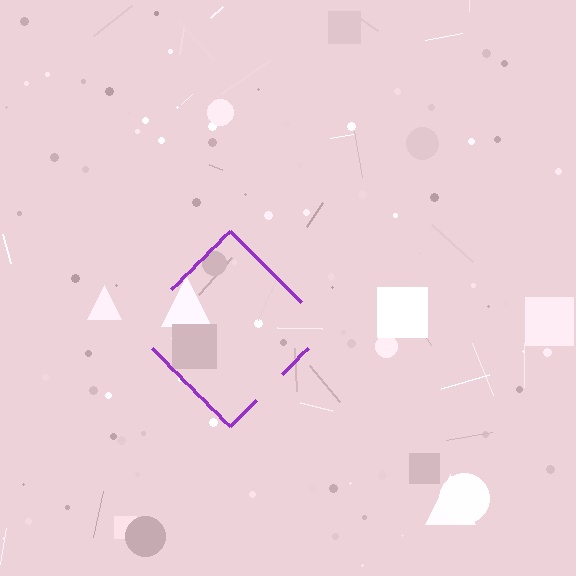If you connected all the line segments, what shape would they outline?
They would outline a diamond.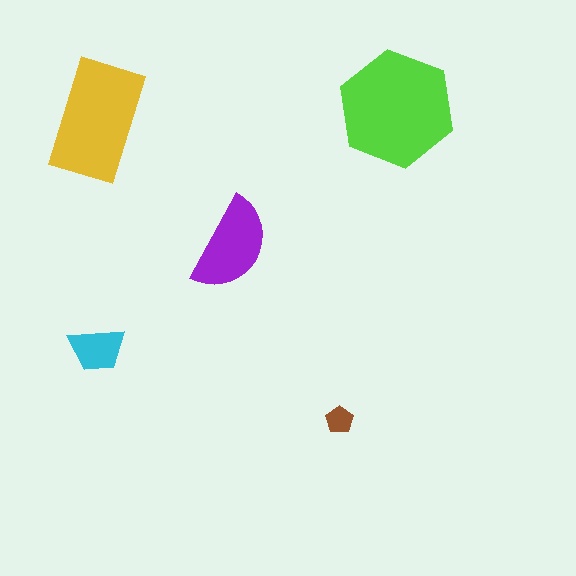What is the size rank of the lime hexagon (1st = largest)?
1st.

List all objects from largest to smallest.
The lime hexagon, the yellow rectangle, the purple semicircle, the cyan trapezoid, the brown pentagon.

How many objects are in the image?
There are 5 objects in the image.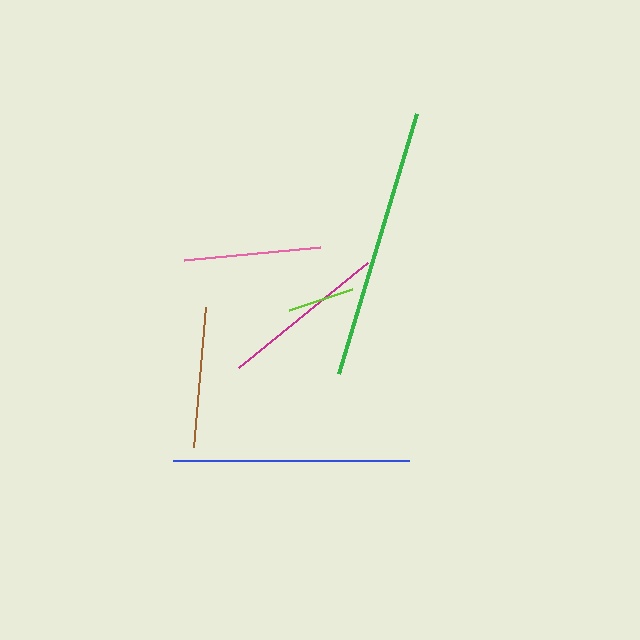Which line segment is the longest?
The green line is the longest at approximately 272 pixels.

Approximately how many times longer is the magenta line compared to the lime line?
The magenta line is approximately 2.5 times the length of the lime line.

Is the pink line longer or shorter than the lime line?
The pink line is longer than the lime line.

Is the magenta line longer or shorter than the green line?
The green line is longer than the magenta line.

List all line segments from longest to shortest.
From longest to shortest: green, blue, magenta, brown, pink, lime.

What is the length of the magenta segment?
The magenta segment is approximately 166 pixels long.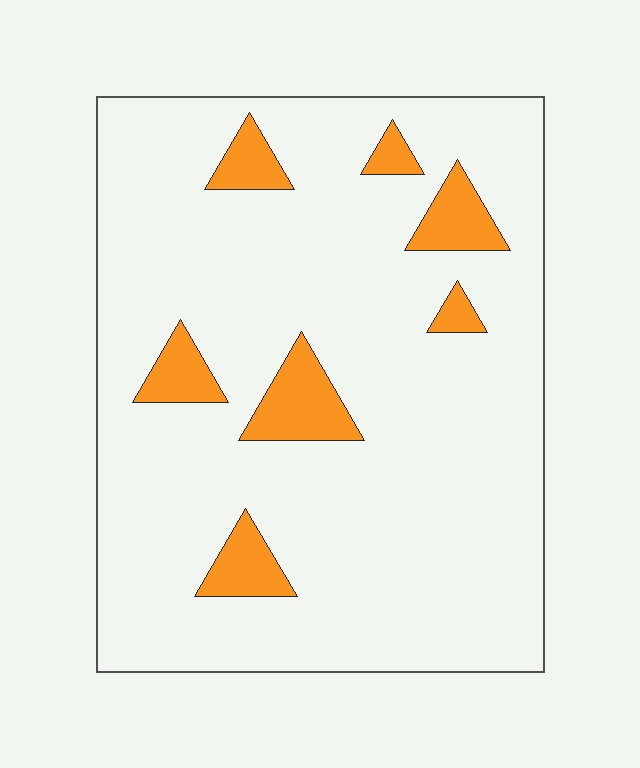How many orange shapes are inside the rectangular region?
7.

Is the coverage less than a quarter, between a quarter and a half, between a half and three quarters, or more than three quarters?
Less than a quarter.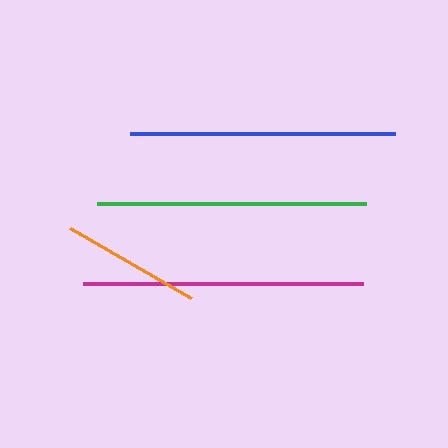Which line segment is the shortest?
The orange line is the shortest at approximately 140 pixels.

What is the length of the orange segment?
The orange segment is approximately 140 pixels long.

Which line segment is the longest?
The magenta line is the longest at approximately 280 pixels.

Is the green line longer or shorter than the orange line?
The green line is longer than the orange line.